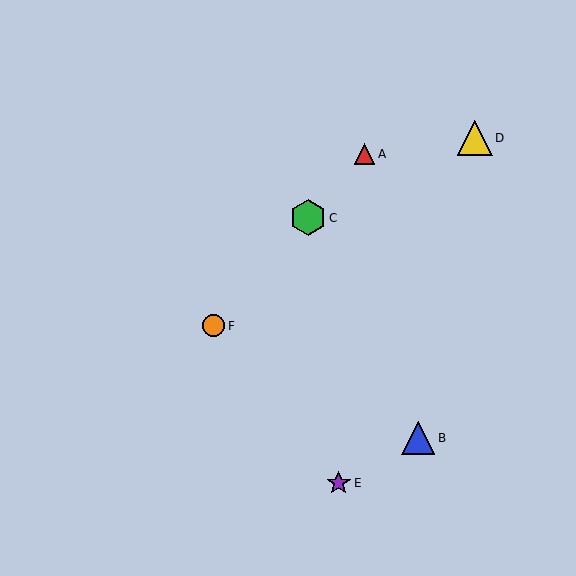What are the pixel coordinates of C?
Object C is at (308, 218).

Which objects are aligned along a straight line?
Objects A, C, F are aligned along a straight line.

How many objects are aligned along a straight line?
3 objects (A, C, F) are aligned along a straight line.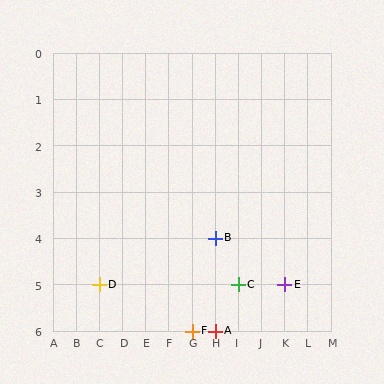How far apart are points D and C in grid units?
Points D and C are 6 columns apart.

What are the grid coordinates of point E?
Point E is at grid coordinates (K, 5).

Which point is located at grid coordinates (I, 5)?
Point C is at (I, 5).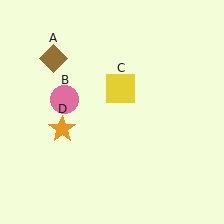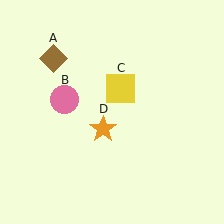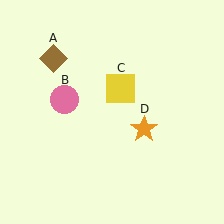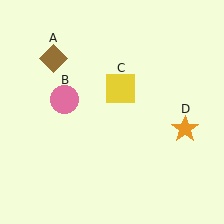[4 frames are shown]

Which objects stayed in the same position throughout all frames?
Brown diamond (object A) and pink circle (object B) and yellow square (object C) remained stationary.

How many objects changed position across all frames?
1 object changed position: orange star (object D).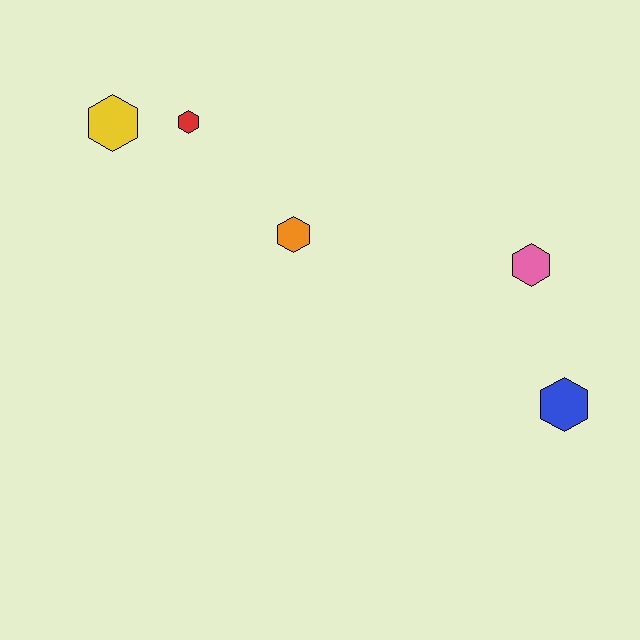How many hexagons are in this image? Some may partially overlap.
There are 5 hexagons.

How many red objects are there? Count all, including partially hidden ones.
There is 1 red object.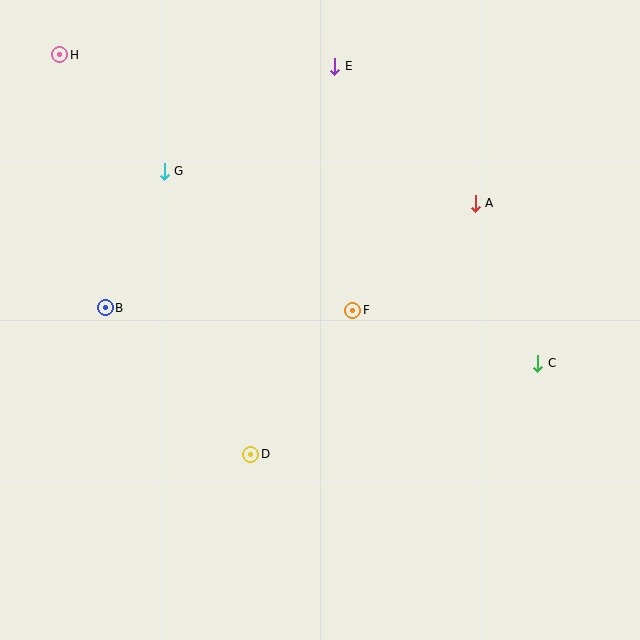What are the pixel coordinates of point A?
Point A is at (475, 203).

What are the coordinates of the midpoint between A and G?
The midpoint between A and G is at (320, 187).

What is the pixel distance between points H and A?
The distance between H and A is 441 pixels.